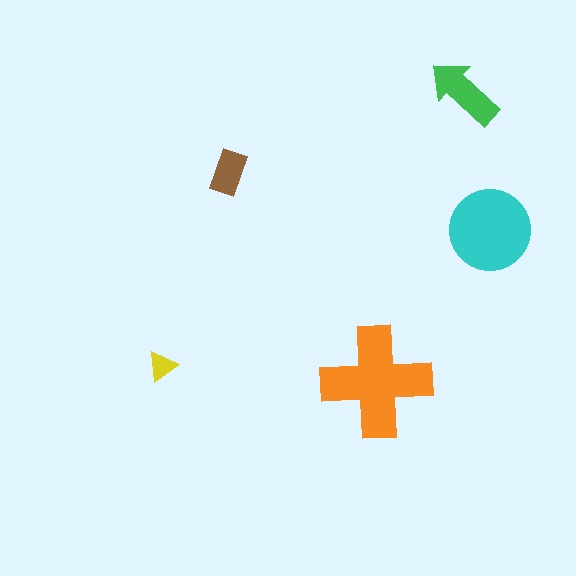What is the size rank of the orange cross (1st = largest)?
1st.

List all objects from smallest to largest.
The yellow triangle, the brown rectangle, the green arrow, the cyan circle, the orange cross.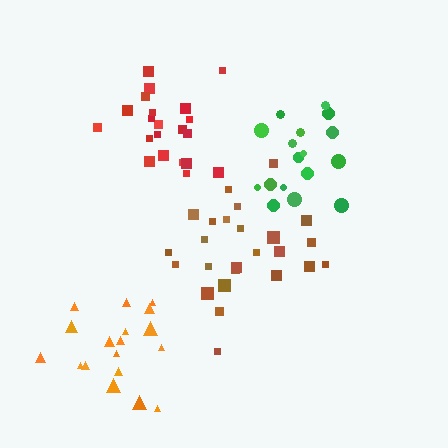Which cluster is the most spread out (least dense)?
Brown.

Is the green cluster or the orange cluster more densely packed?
Green.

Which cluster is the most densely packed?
Red.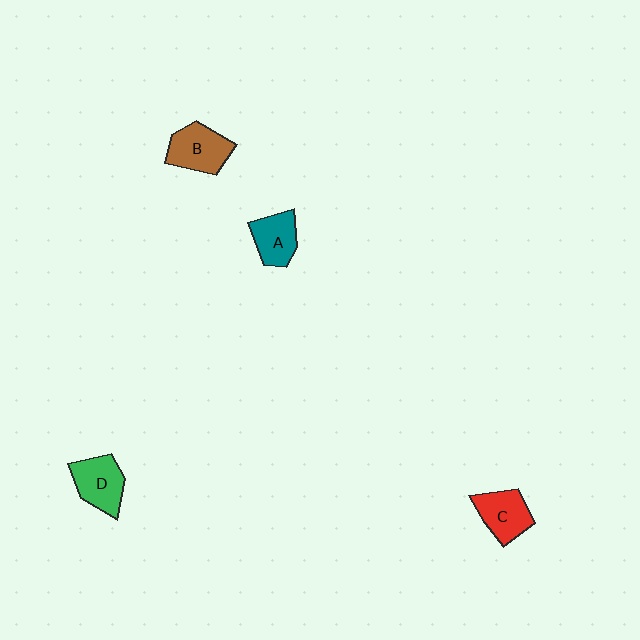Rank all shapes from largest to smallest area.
From largest to smallest: B (brown), D (green), C (red), A (teal).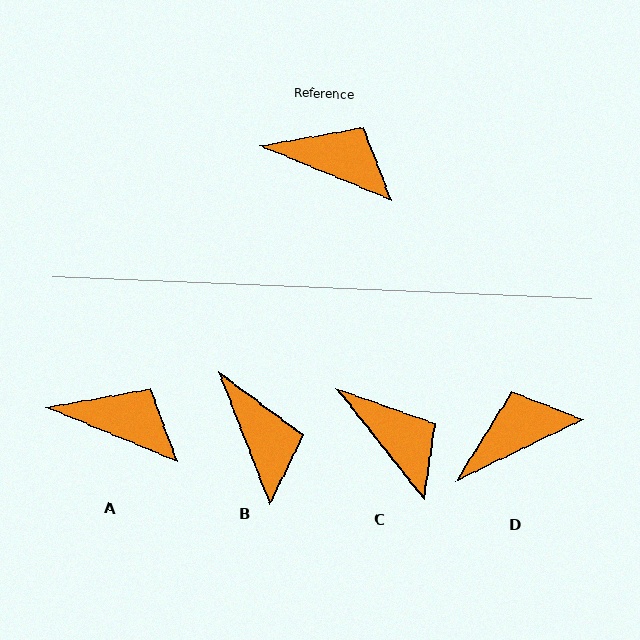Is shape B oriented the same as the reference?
No, it is off by about 46 degrees.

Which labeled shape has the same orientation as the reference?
A.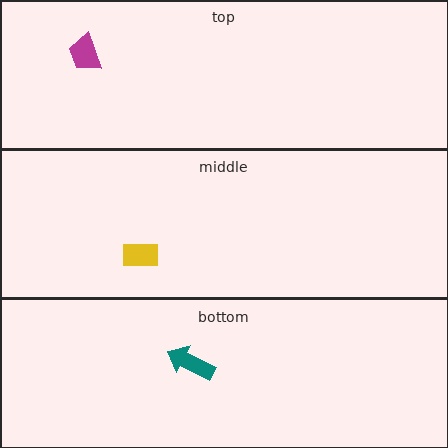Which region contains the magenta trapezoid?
The top region.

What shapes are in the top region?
The magenta trapezoid.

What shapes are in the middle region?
The yellow rectangle.